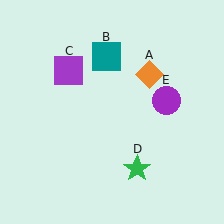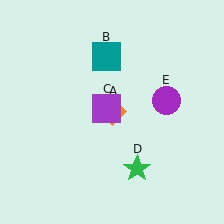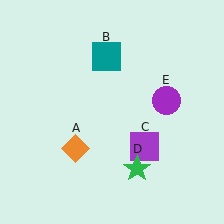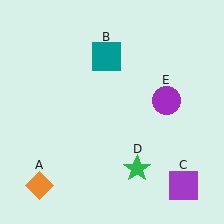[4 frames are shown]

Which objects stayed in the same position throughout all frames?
Teal square (object B) and green star (object D) and purple circle (object E) remained stationary.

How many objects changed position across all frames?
2 objects changed position: orange diamond (object A), purple square (object C).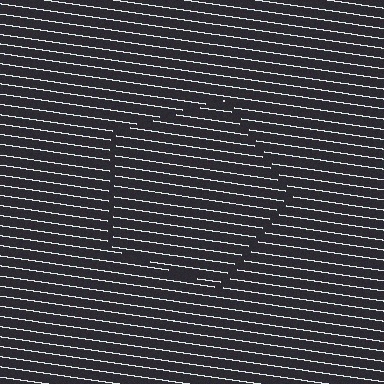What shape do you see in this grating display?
An illusory pentagon. The interior of the shape contains the same grating, shifted by half a period — the contour is defined by the phase discontinuity where line-ends from the inner and outer gratings abut.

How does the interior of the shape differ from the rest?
The interior of the shape contains the same grating, shifted by half a period — the contour is defined by the phase discontinuity where line-ends from the inner and outer gratings abut.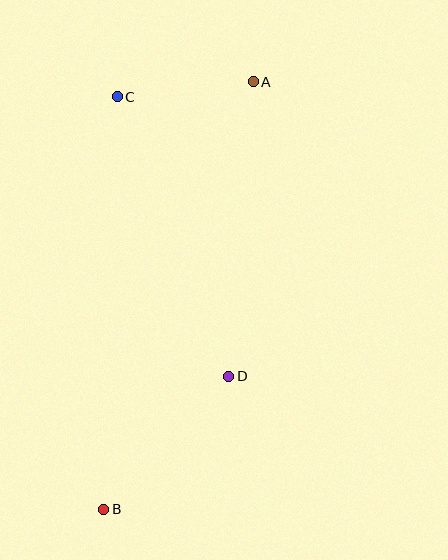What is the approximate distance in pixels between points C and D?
The distance between C and D is approximately 301 pixels.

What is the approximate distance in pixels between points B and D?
The distance between B and D is approximately 182 pixels.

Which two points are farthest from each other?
Points A and B are farthest from each other.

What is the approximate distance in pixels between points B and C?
The distance between B and C is approximately 413 pixels.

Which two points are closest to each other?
Points A and C are closest to each other.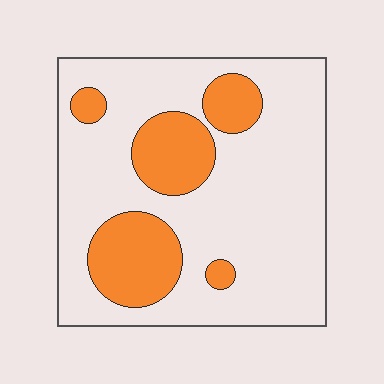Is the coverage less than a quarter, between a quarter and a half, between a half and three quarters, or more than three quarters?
Less than a quarter.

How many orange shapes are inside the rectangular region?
5.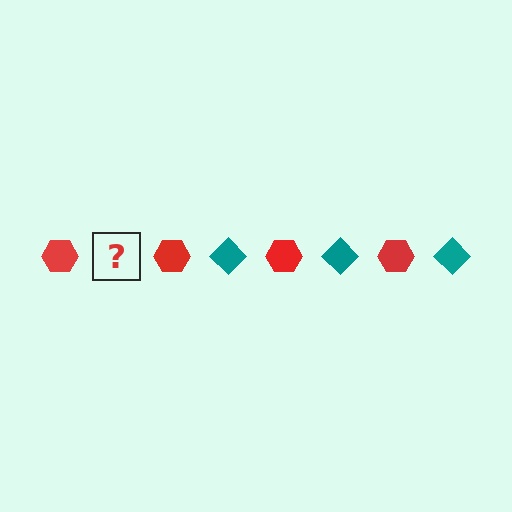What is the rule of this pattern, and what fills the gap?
The rule is that the pattern alternates between red hexagon and teal diamond. The gap should be filled with a teal diamond.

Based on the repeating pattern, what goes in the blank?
The blank should be a teal diamond.